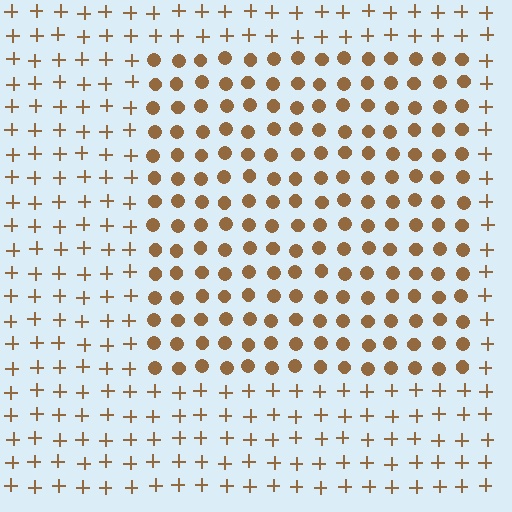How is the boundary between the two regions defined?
The boundary is defined by a change in element shape: circles inside vs. plus signs outside. All elements share the same color and spacing.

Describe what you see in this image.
The image is filled with small brown elements arranged in a uniform grid. A rectangle-shaped region contains circles, while the surrounding area contains plus signs. The boundary is defined purely by the change in element shape.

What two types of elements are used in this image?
The image uses circles inside the rectangle region and plus signs outside it.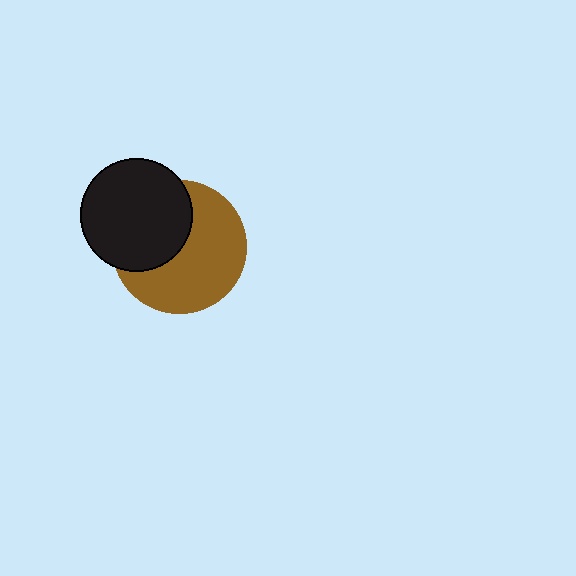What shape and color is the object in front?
The object in front is a black circle.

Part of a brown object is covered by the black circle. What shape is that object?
It is a circle.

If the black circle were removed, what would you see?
You would see the complete brown circle.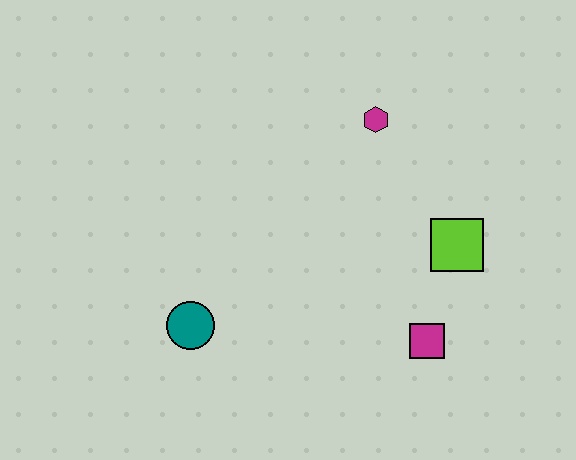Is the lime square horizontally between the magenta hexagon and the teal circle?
No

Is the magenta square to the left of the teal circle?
No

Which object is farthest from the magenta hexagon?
The teal circle is farthest from the magenta hexagon.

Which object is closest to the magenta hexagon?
The lime square is closest to the magenta hexagon.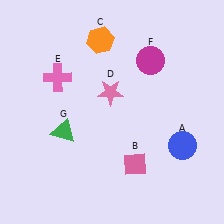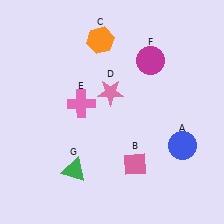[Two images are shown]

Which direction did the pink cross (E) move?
The pink cross (E) moved down.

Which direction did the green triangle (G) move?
The green triangle (G) moved down.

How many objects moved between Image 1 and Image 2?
2 objects moved between the two images.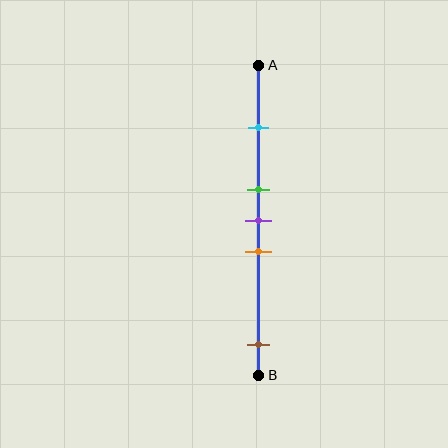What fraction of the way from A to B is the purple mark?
The purple mark is approximately 50% (0.5) of the way from A to B.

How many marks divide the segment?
There are 5 marks dividing the segment.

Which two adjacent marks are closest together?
The green and purple marks are the closest adjacent pair.